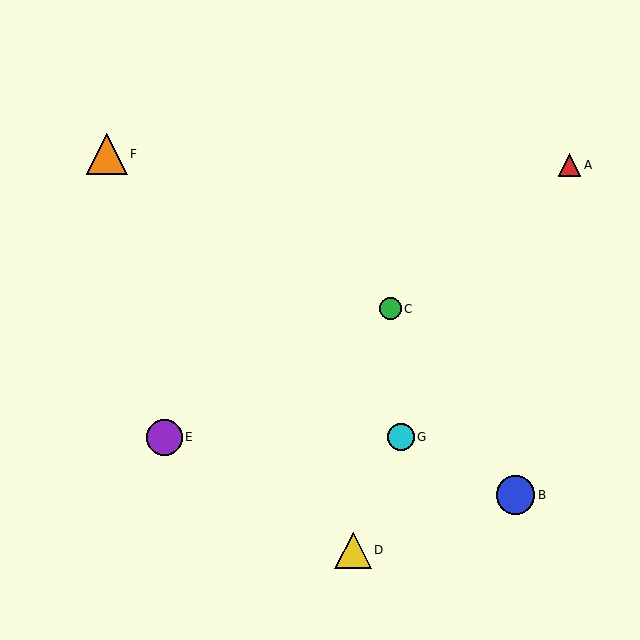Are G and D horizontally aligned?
No, G is at y≈437 and D is at y≈550.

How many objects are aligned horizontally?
2 objects (E, G) are aligned horizontally.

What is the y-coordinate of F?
Object F is at y≈154.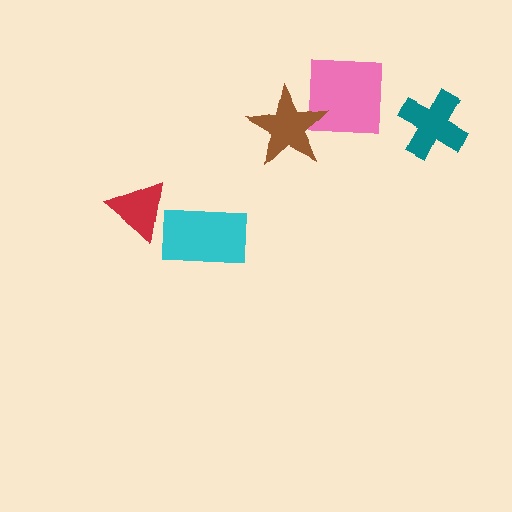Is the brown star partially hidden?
No, no other shape covers it.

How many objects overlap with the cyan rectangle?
0 objects overlap with the cyan rectangle.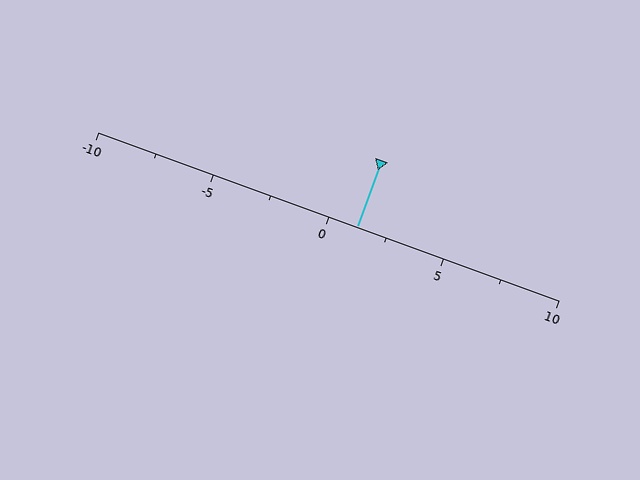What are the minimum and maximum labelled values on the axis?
The axis runs from -10 to 10.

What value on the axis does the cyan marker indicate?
The marker indicates approximately 1.2.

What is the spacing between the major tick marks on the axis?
The major ticks are spaced 5 apart.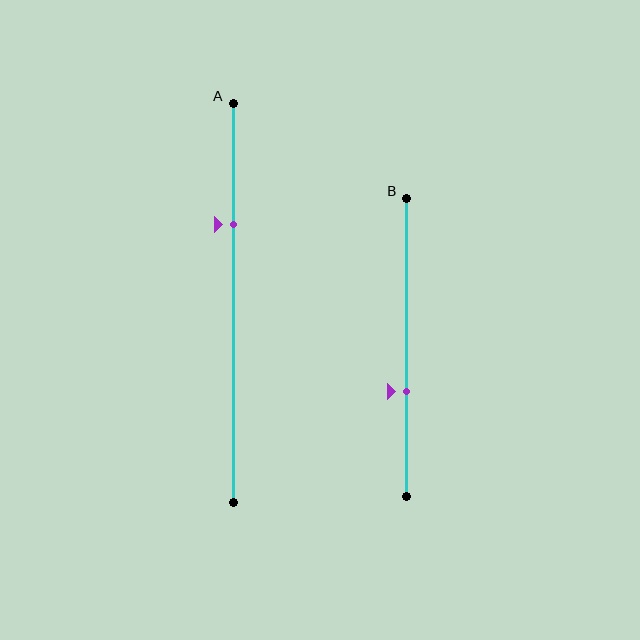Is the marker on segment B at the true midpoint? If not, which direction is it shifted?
No, the marker on segment B is shifted downward by about 15% of the segment length.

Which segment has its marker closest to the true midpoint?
Segment B has its marker closest to the true midpoint.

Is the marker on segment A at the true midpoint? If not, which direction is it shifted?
No, the marker on segment A is shifted upward by about 20% of the segment length.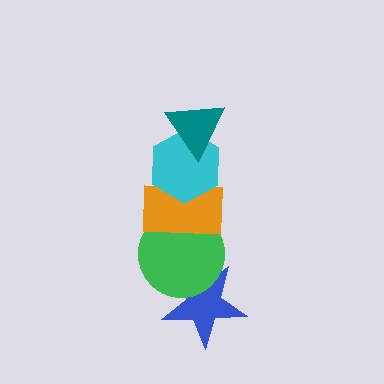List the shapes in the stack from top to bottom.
From top to bottom: the teal triangle, the cyan hexagon, the orange rectangle, the green circle, the blue star.